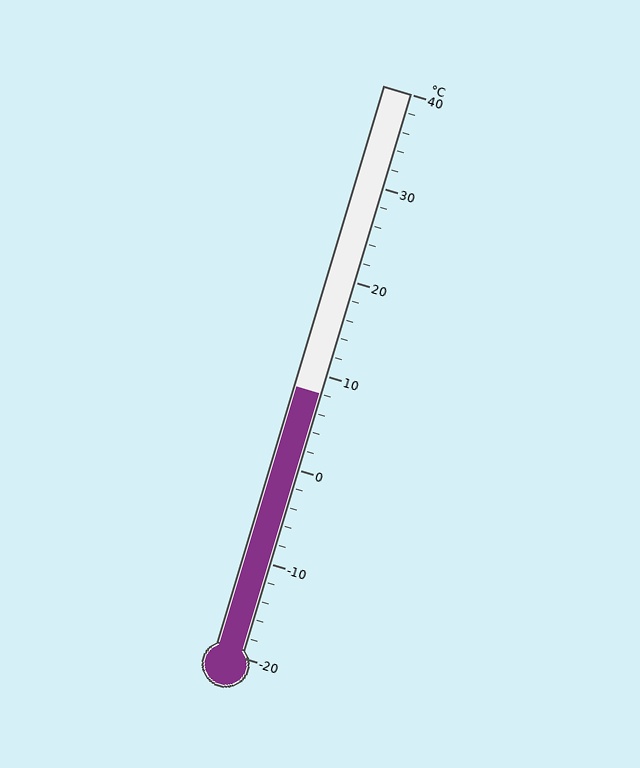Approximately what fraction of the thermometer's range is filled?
The thermometer is filled to approximately 45% of its range.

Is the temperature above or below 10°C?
The temperature is below 10°C.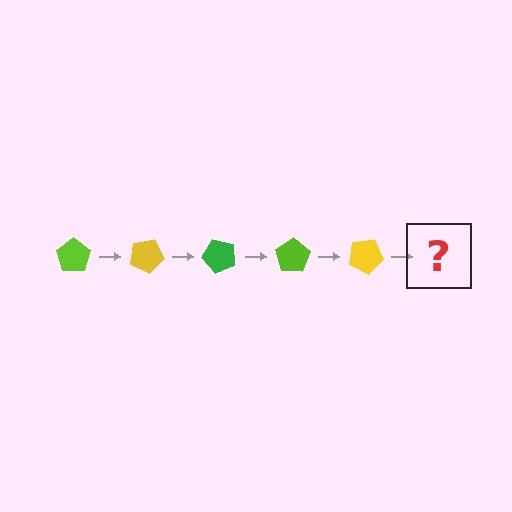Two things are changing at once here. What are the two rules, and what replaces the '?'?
The two rules are that it rotates 25 degrees each step and the color cycles through lime, yellow, and green. The '?' should be a green pentagon, rotated 125 degrees from the start.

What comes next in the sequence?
The next element should be a green pentagon, rotated 125 degrees from the start.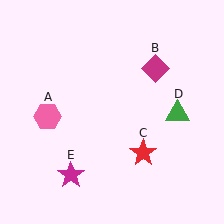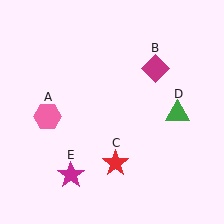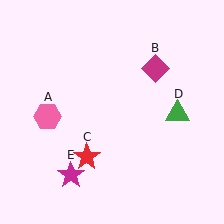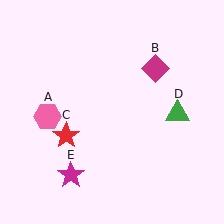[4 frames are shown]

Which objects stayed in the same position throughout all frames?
Pink hexagon (object A) and magenta diamond (object B) and green triangle (object D) and magenta star (object E) remained stationary.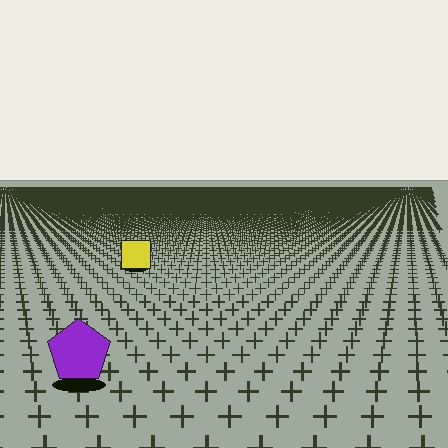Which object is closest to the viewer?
The purple pentagon is closest. The texture marks near it are larger and more spread out.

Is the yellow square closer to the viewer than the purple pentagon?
No. The purple pentagon is closer — you can tell from the texture gradient: the ground texture is coarser near it.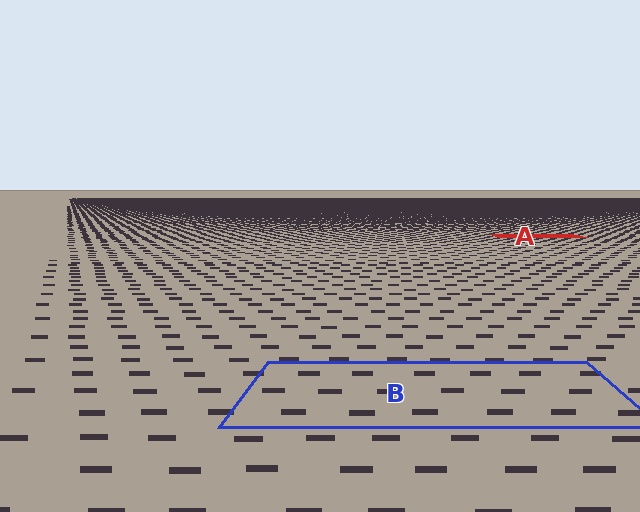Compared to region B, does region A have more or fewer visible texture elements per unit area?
Region A has more texture elements per unit area — they are packed more densely because it is farther away.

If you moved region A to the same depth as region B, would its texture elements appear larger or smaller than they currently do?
They would appear larger. At a closer depth, the same texture elements are projected at a bigger on-screen size.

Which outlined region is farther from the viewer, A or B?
Region A is farther from the viewer — the texture elements inside it appear smaller and more densely packed.